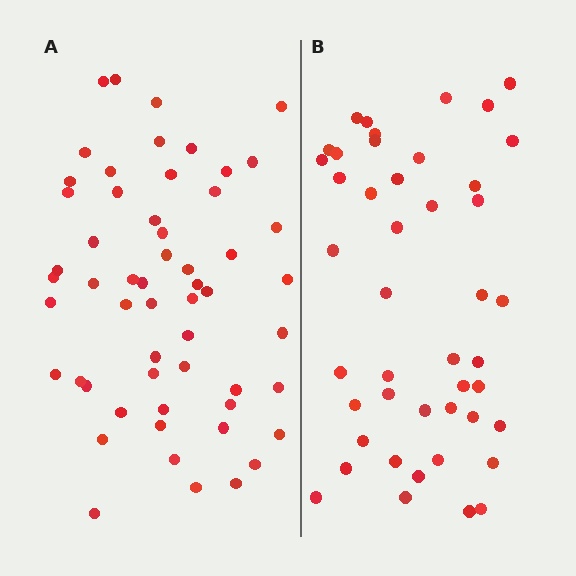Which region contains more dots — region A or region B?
Region A (the left region) has more dots.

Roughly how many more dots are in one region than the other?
Region A has roughly 12 or so more dots than region B.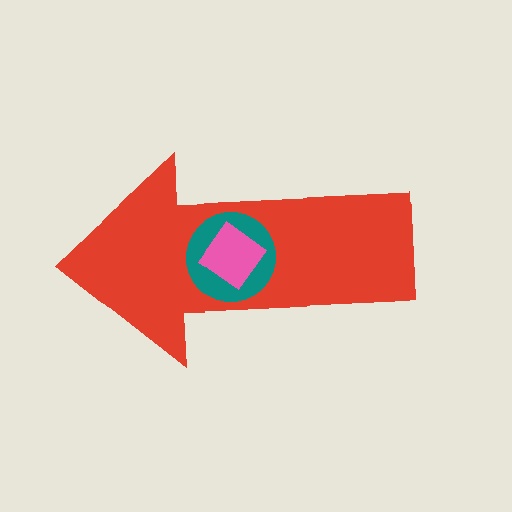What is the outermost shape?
The red arrow.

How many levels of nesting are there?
3.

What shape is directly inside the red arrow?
The teal circle.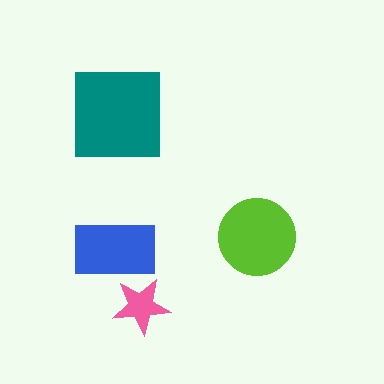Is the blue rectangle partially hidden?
Yes, it is partially covered by another shape.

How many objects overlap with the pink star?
1 object overlaps with the pink star.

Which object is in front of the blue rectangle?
The pink star is in front of the blue rectangle.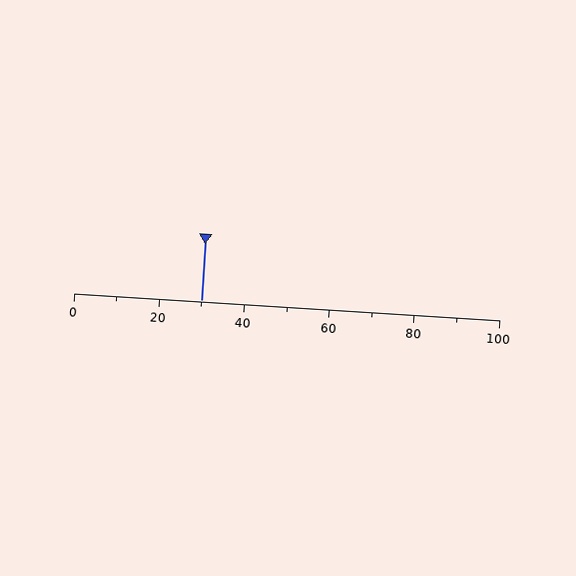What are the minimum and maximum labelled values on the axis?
The axis runs from 0 to 100.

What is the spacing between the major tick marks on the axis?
The major ticks are spaced 20 apart.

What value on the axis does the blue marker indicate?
The marker indicates approximately 30.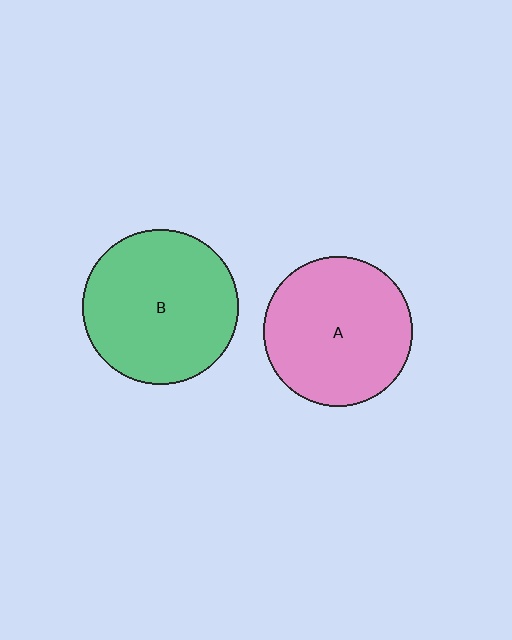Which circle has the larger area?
Circle B (green).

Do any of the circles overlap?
No, none of the circles overlap.